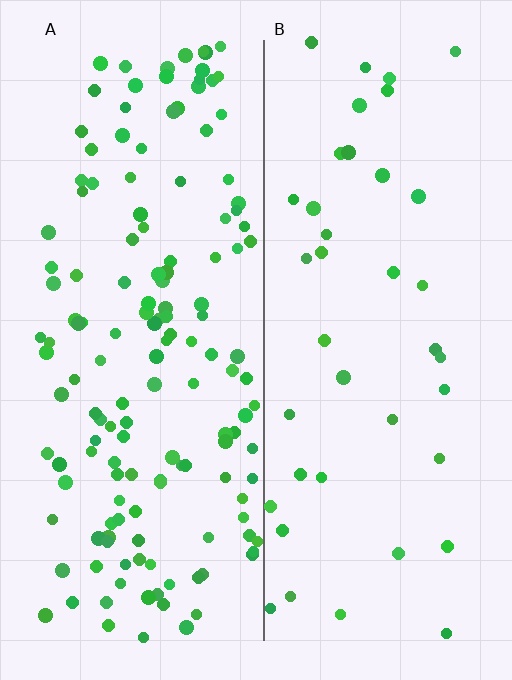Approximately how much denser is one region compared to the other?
Approximately 3.7× — region A over region B.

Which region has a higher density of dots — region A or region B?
A (the left).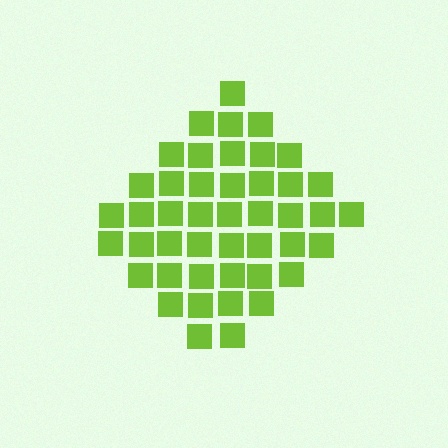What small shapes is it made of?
It is made of small squares.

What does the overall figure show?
The overall figure shows a diamond.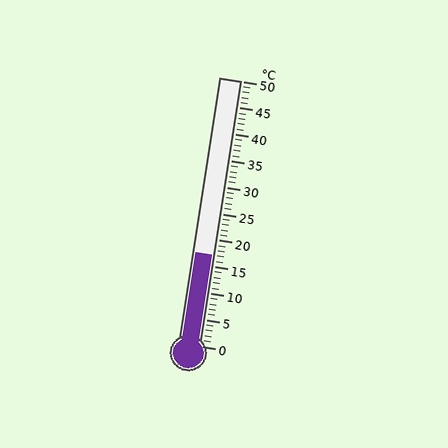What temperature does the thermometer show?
The thermometer shows approximately 17°C.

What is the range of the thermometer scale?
The thermometer scale ranges from 0°C to 50°C.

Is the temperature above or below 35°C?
The temperature is below 35°C.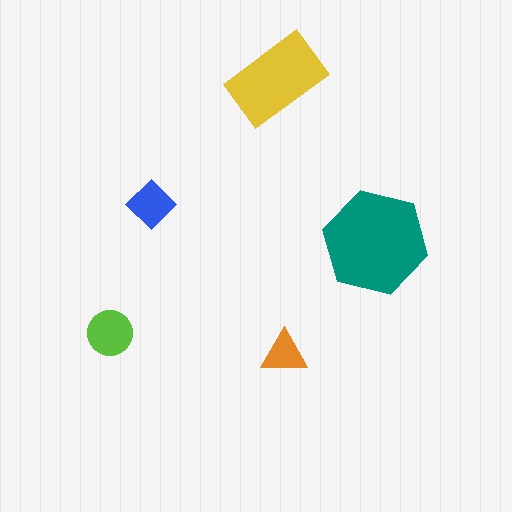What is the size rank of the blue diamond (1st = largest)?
4th.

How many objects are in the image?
There are 5 objects in the image.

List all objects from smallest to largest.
The orange triangle, the blue diamond, the lime circle, the yellow rectangle, the teal hexagon.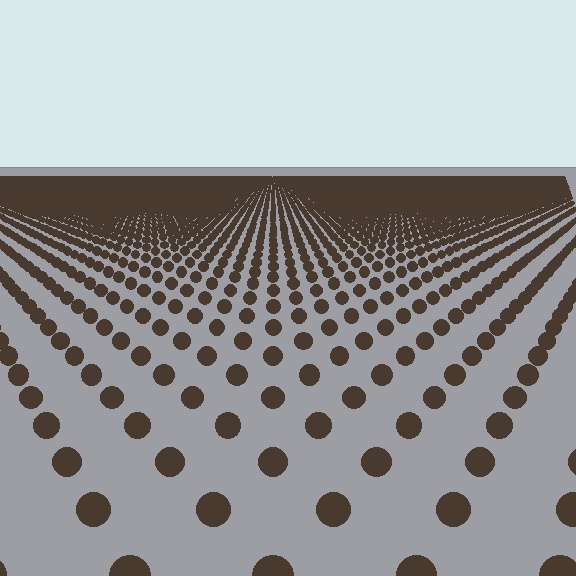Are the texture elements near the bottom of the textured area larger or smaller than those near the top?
Larger. Near the bottom, elements are closer to the viewer and appear at a bigger on-screen size.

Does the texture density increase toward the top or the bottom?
Density increases toward the top.